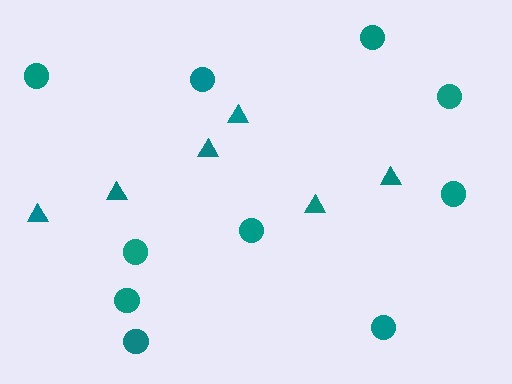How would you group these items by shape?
There are 2 groups: one group of triangles (6) and one group of circles (10).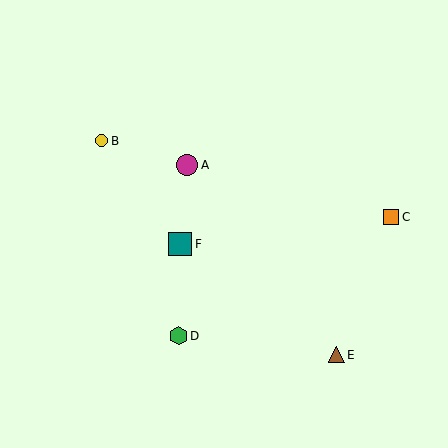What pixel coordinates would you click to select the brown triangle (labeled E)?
Click at (337, 355) to select the brown triangle E.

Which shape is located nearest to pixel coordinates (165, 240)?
The teal square (labeled F) at (180, 244) is nearest to that location.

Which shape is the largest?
The teal square (labeled F) is the largest.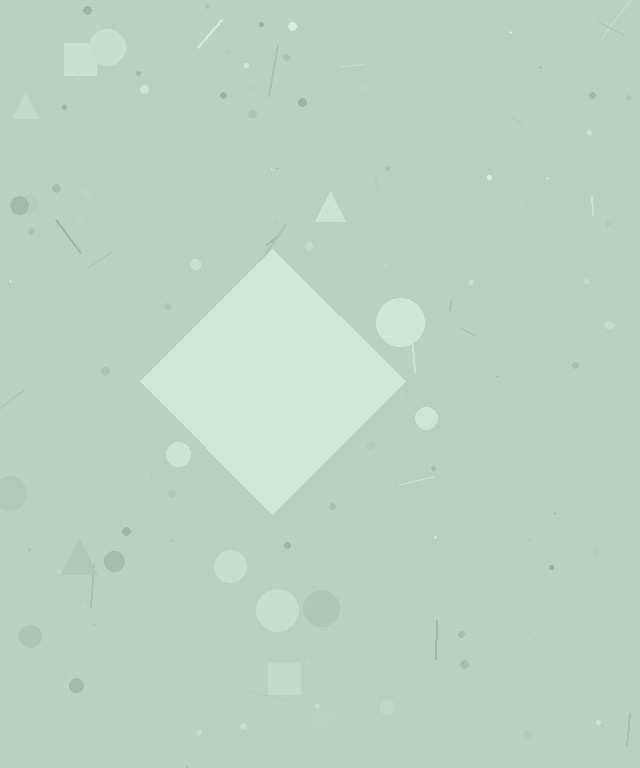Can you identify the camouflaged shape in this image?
The camouflaged shape is a diamond.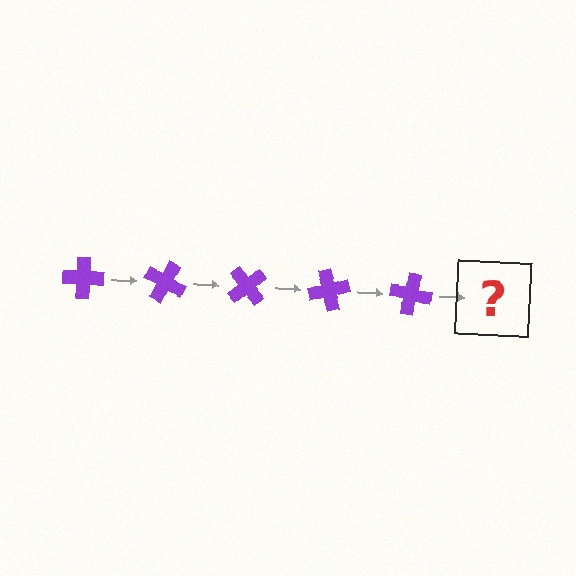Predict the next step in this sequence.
The next step is a purple cross rotated 125 degrees.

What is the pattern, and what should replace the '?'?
The pattern is that the cross rotates 25 degrees each step. The '?' should be a purple cross rotated 125 degrees.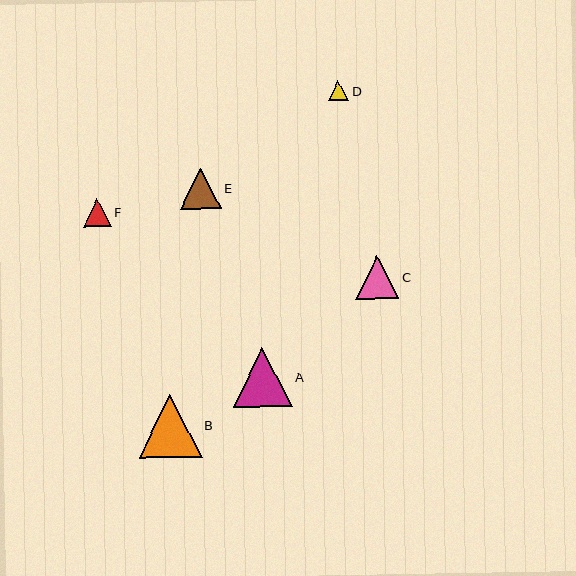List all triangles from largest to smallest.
From largest to smallest: B, A, C, E, F, D.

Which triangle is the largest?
Triangle B is the largest with a size of approximately 63 pixels.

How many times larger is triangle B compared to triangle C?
Triangle B is approximately 1.4 times the size of triangle C.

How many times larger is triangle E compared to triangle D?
Triangle E is approximately 2.1 times the size of triangle D.